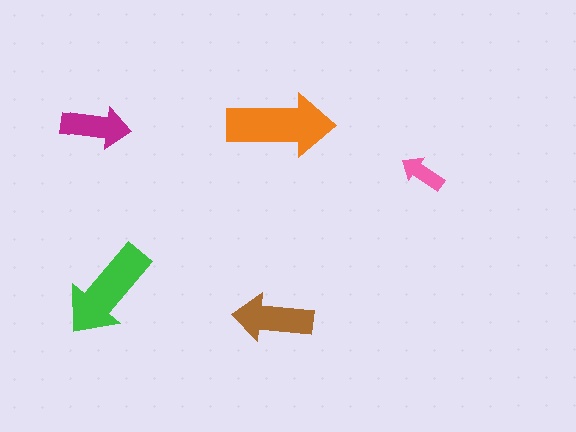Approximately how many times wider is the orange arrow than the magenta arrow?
About 1.5 times wider.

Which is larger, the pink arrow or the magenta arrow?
The magenta one.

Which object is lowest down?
The brown arrow is bottommost.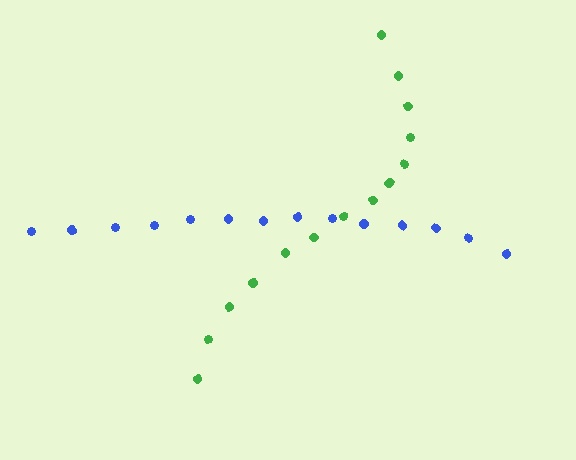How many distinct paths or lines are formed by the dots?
There are 2 distinct paths.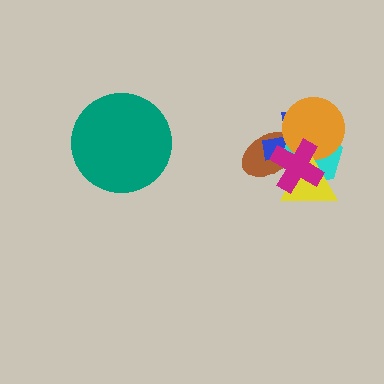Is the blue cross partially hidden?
Yes, it is partially covered by another shape.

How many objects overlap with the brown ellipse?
5 objects overlap with the brown ellipse.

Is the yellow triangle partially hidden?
Yes, it is partially covered by another shape.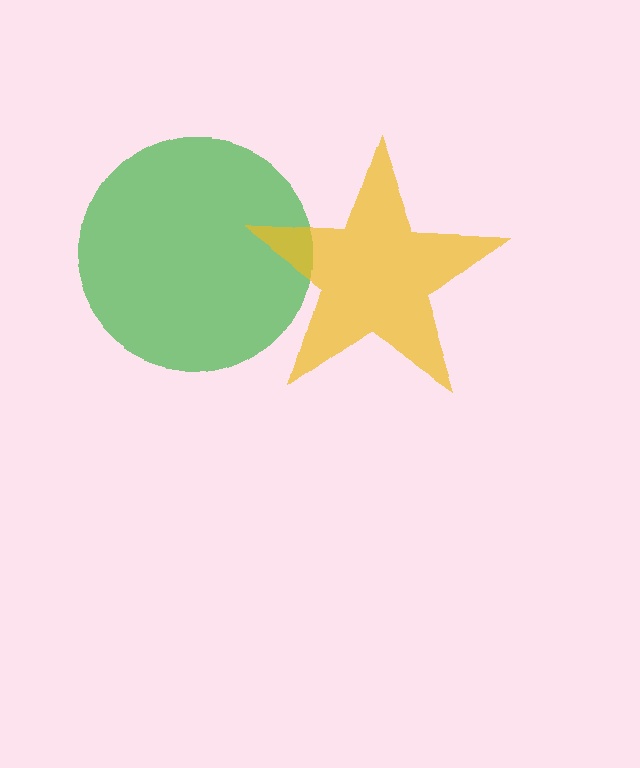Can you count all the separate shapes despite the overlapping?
Yes, there are 2 separate shapes.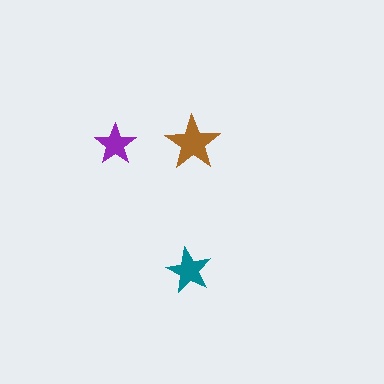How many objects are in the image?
There are 3 objects in the image.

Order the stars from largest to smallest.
the brown one, the teal one, the purple one.